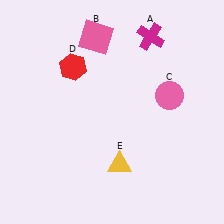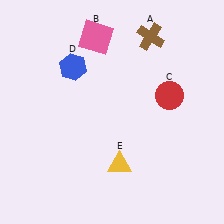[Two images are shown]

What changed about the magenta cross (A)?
In Image 1, A is magenta. In Image 2, it changed to brown.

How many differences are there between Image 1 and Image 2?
There are 3 differences between the two images.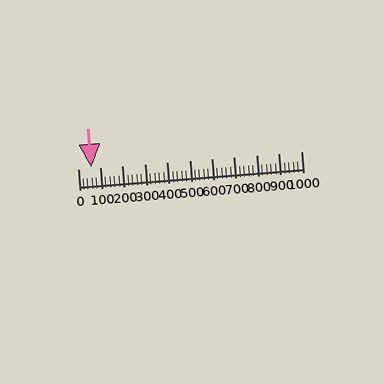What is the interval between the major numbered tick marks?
The major tick marks are spaced 100 units apart.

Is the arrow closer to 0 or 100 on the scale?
The arrow is closer to 100.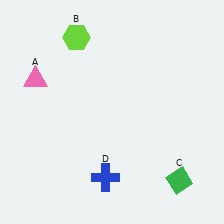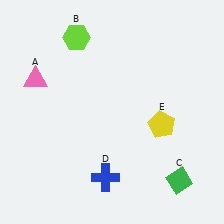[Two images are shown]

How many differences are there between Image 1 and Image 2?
There is 1 difference between the two images.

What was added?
A yellow pentagon (E) was added in Image 2.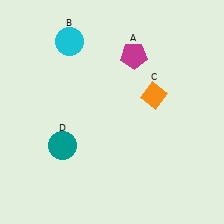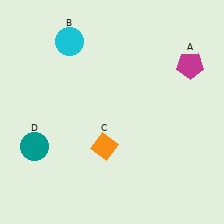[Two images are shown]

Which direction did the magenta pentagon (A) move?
The magenta pentagon (A) moved right.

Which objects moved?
The objects that moved are: the magenta pentagon (A), the orange diamond (C), the teal circle (D).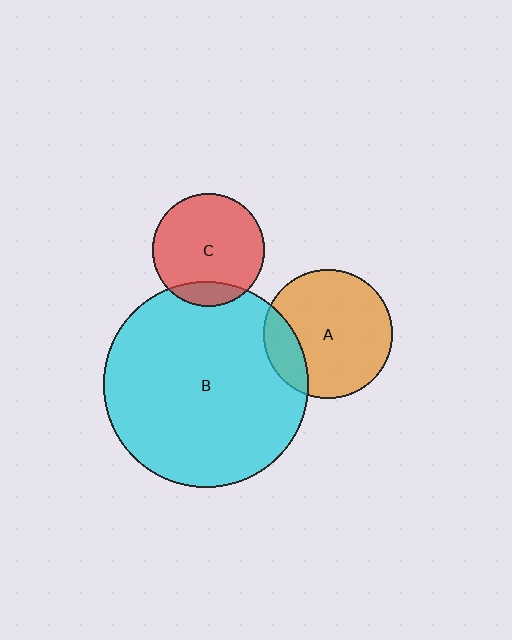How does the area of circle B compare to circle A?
Approximately 2.5 times.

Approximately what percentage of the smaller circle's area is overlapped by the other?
Approximately 15%.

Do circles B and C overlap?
Yes.